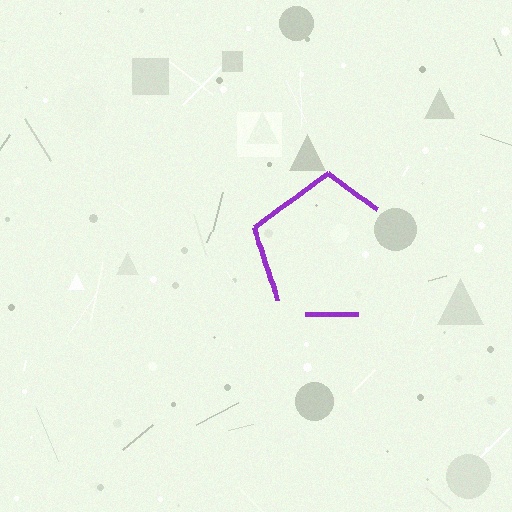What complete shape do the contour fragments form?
The contour fragments form a pentagon.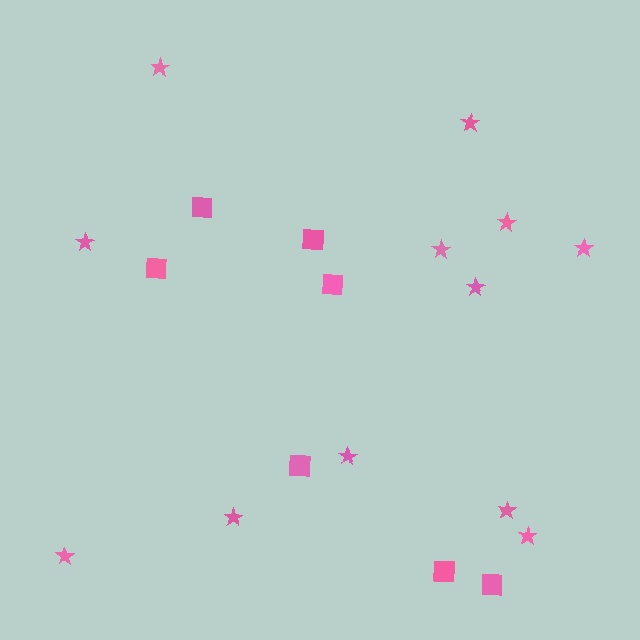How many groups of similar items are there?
There are 2 groups: one group of squares (7) and one group of stars (12).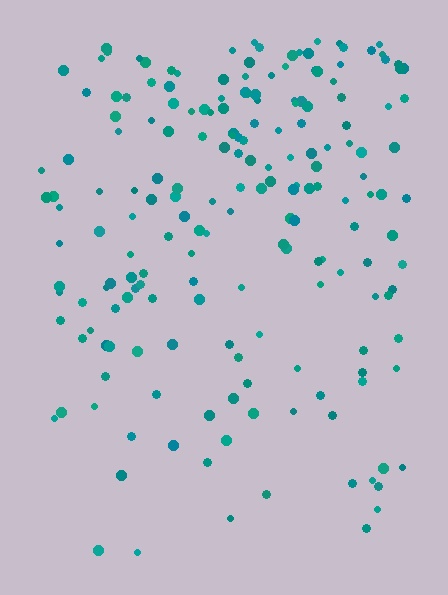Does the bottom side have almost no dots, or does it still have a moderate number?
Still a moderate number, just noticeably fewer than the top.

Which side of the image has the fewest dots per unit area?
The bottom.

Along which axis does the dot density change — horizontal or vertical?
Vertical.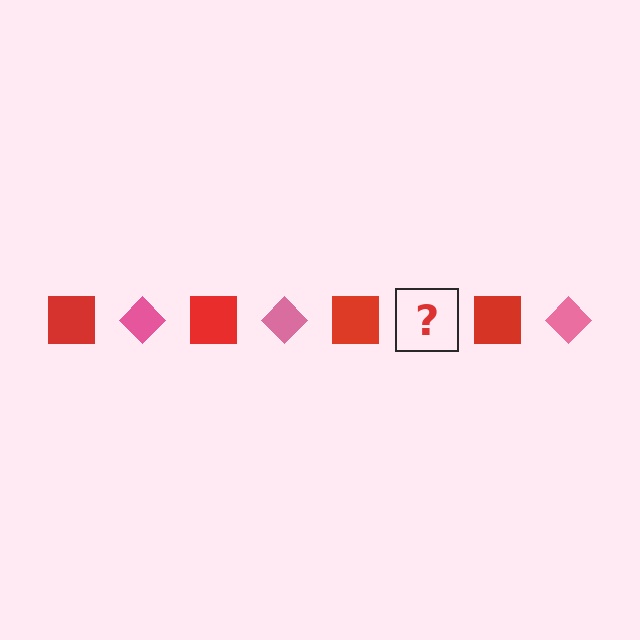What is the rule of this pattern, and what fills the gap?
The rule is that the pattern alternates between red square and pink diamond. The gap should be filled with a pink diamond.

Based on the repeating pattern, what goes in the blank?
The blank should be a pink diamond.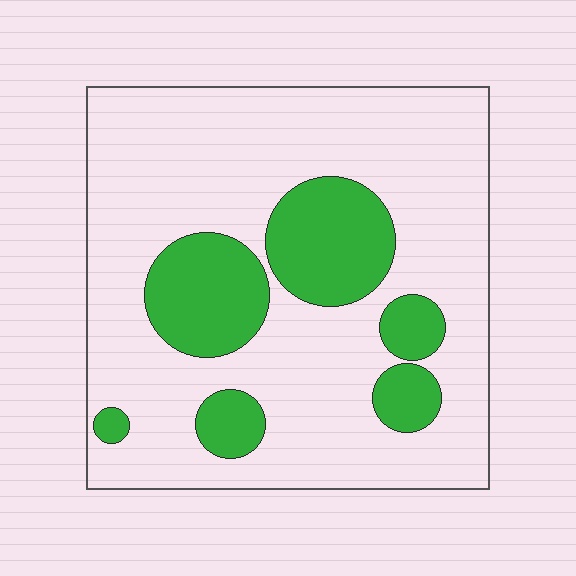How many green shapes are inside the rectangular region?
6.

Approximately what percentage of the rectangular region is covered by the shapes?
Approximately 25%.